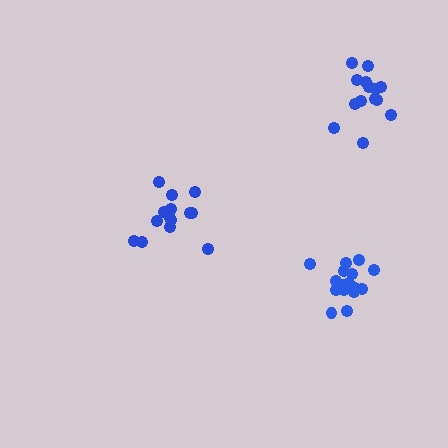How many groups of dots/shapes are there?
There are 3 groups.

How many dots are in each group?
Group 1: 14 dots, Group 2: 14 dots, Group 3: 16 dots (44 total).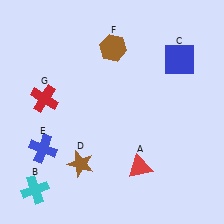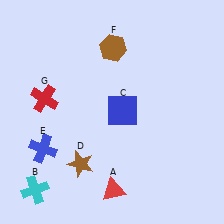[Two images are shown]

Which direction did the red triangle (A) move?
The red triangle (A) moved left.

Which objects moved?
The objects that moved are: the red triangle (A), the blue square (C).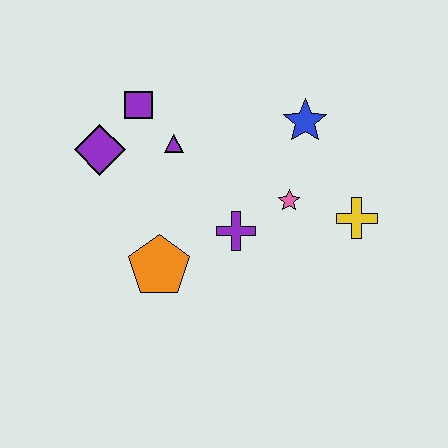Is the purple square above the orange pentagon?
Yes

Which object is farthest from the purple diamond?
The yellow cross is farthest from the purple diamond.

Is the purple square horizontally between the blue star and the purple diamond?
Yes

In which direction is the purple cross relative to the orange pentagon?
The purple cross is to the right of the orange pentagon.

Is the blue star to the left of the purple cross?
No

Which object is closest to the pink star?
The purple cross is closest to the pink star.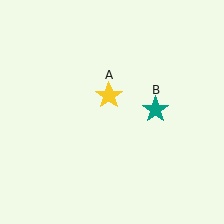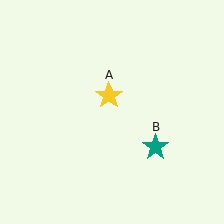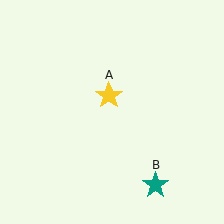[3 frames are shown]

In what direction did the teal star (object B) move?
The teal star (object B) moved down.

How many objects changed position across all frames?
1 object changed position: teal star (object B).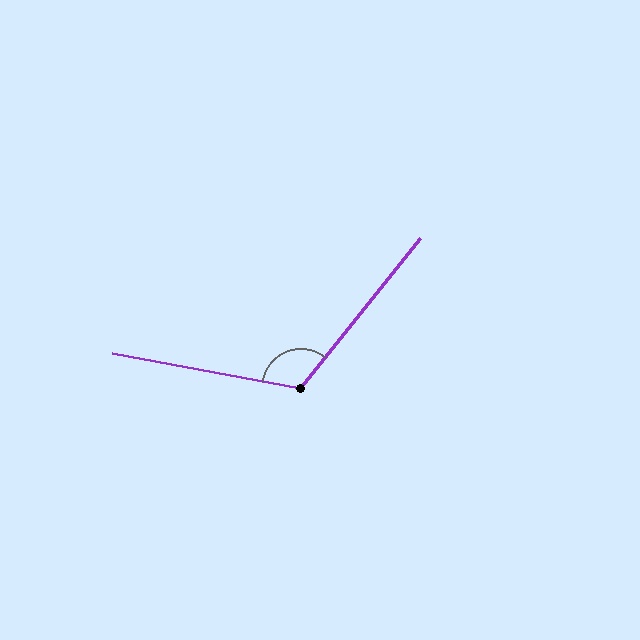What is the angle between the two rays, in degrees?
Approximately 118 degrees.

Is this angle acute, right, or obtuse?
It is obtuse.